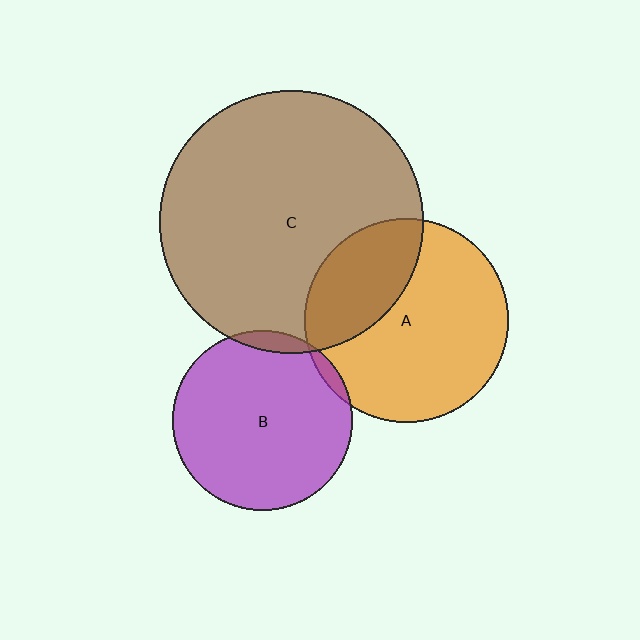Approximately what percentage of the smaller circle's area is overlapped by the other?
Approximately 5%.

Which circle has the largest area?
Circle C (brown).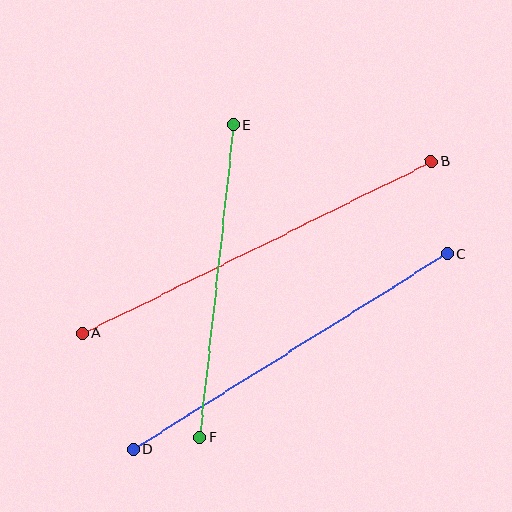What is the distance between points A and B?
The distance is approximately 389 pixels.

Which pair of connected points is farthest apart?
Points A and B are farthest apart.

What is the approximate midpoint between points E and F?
The midpoint is at approximately (216, 281) pixels.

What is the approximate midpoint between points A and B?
The midpoint is at approximately (257, 247) pixels.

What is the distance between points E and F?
The distance is approximately 314 pixels.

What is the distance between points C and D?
The distance is approximately 370 pixels.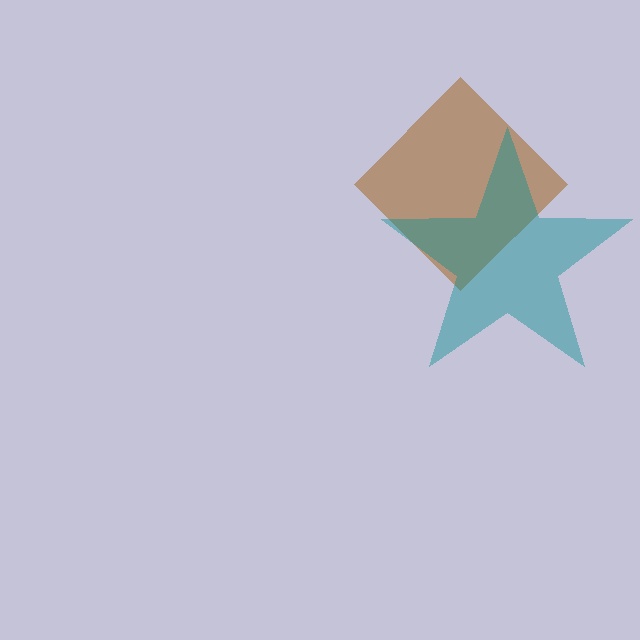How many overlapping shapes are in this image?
There are 2 overlapping shapes in the image.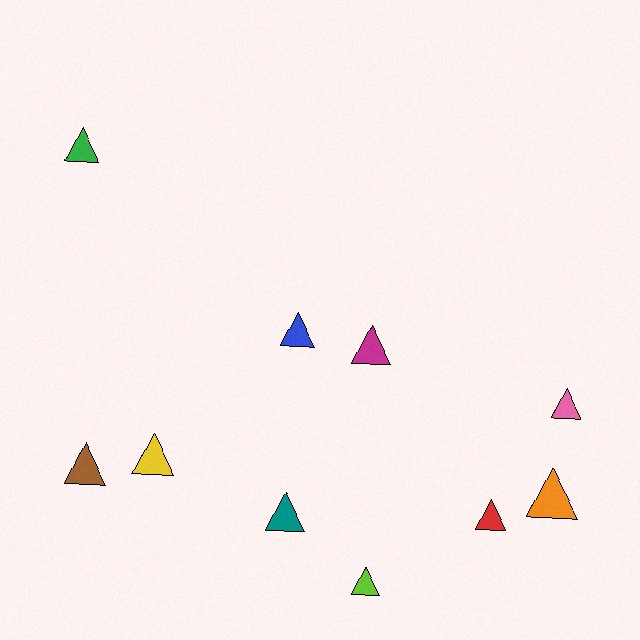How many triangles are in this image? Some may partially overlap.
There are 10 triangles.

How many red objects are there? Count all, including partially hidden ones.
There is 1 red object.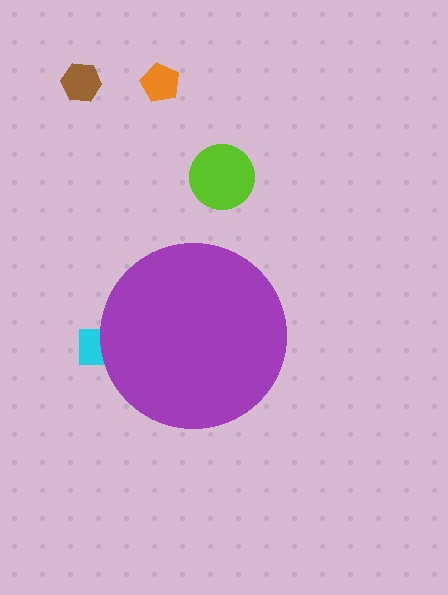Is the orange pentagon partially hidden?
No, the orange pentagon is fully visible.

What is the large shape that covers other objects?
A purple circle.